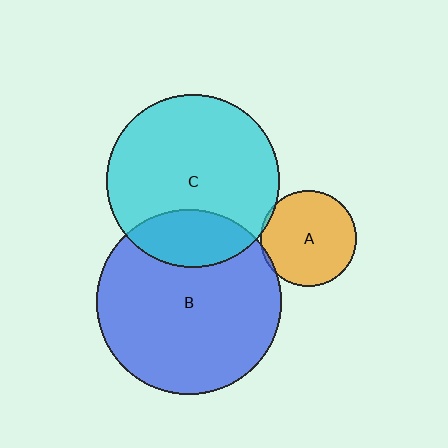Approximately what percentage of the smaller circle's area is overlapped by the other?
Approximately 20%.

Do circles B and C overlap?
Yes.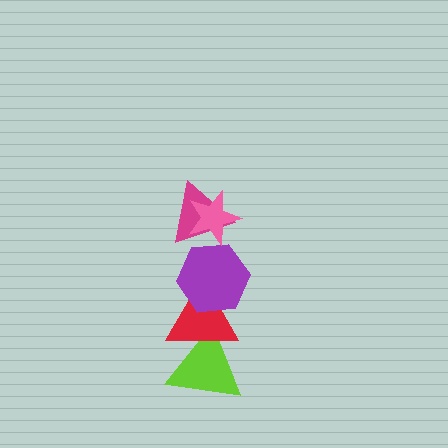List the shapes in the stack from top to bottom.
From top to bottom: the pink star, the magenta triangle, the purple hexagon, the red triangle, the lime triangle.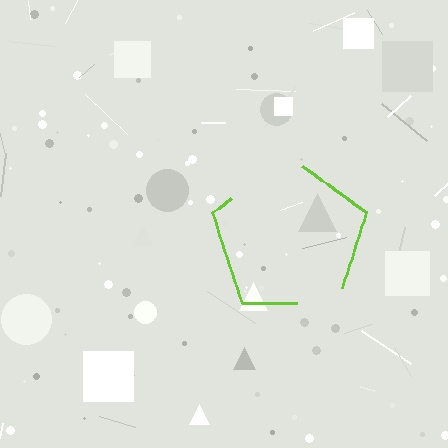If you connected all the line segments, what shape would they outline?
They would outline a pentagon.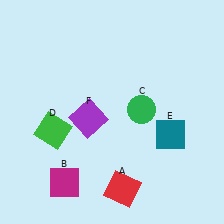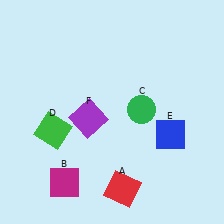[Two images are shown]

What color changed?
The square (E) changed from teal in Image 1 to blue in Image 2.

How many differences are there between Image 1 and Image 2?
There is 1 difference between the two images.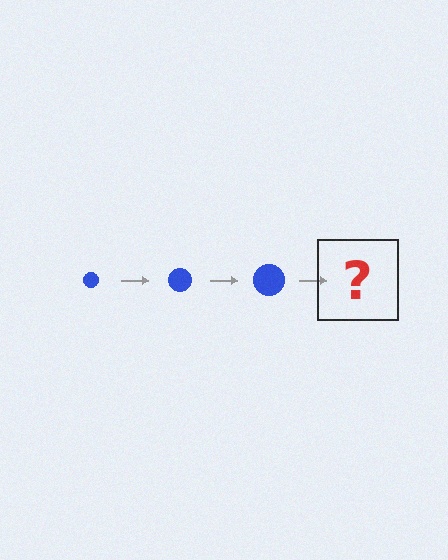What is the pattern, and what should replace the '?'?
The pattern is that the circle gets progressively larger each step. The '?' should be a blue circle, larger than the previous one.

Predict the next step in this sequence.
The next step is a blue circle, larger than the previous one.